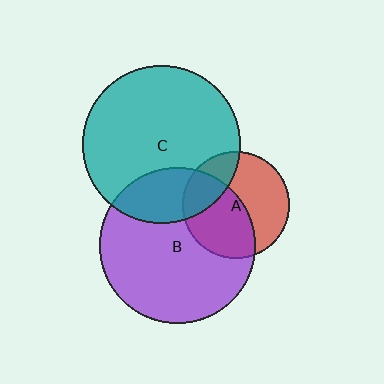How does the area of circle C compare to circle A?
Approximately 2.2 times.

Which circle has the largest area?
Circle C (teal).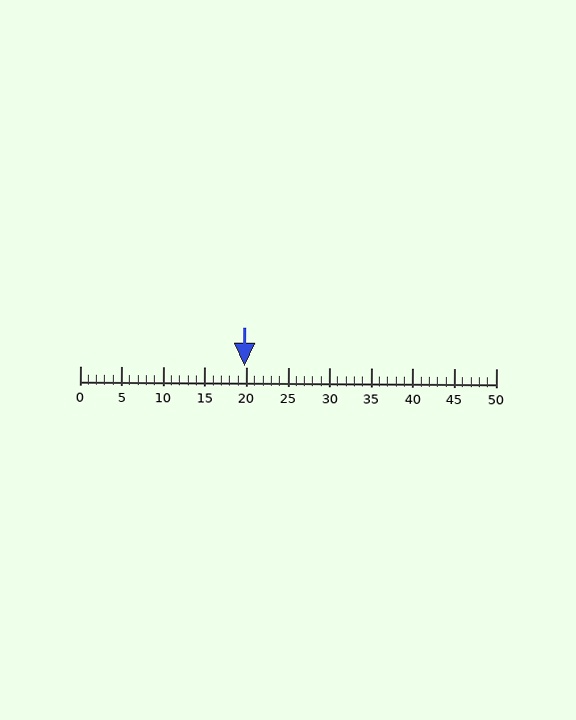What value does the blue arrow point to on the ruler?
The blue arrow points to approximately 20.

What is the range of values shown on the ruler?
The ruler shows values from 0 to 50.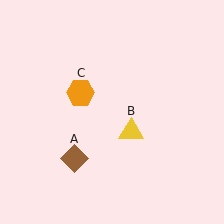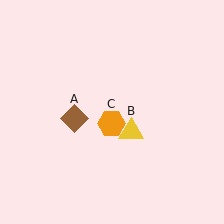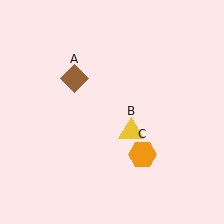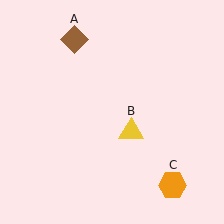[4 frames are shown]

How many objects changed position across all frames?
2 objects changed position: brown diamond (object A), orange hexagon (object C).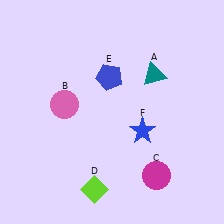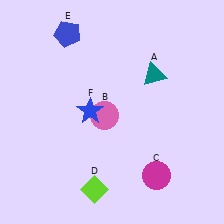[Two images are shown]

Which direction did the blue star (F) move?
The blue star (F) moved left.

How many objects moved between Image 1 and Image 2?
3 objects moved between the two images.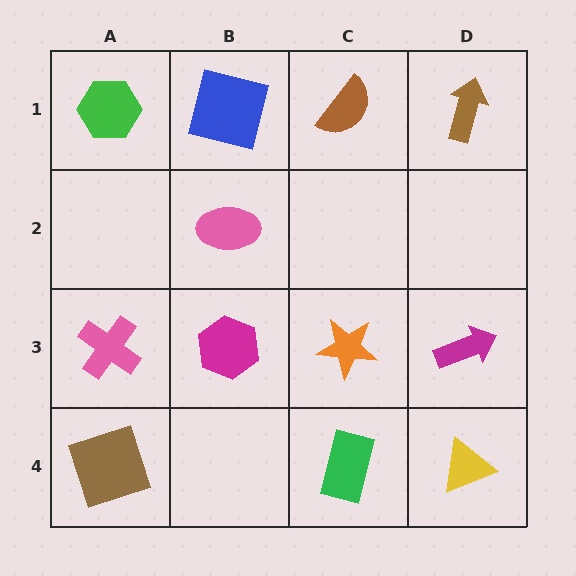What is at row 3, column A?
A pink cross.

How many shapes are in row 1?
4 shapes.